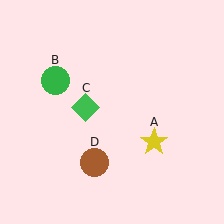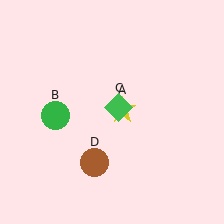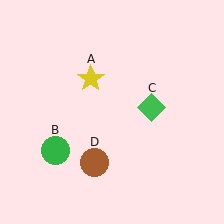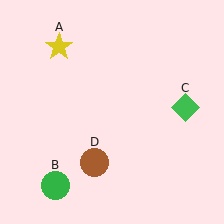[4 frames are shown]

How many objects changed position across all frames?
3 objects changed position: yellow star (object A), green circle (object B), green diamond (object C).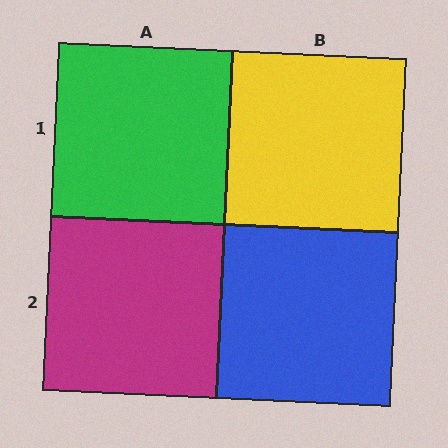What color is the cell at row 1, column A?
Green.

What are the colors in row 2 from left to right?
Magenta, blue.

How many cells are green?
1 cell is green.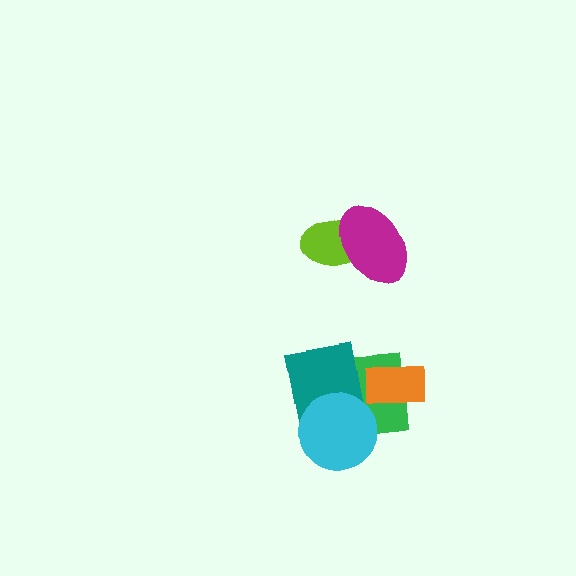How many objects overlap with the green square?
3 objects overlap with the green square.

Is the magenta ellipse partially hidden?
No, no other shape covers it.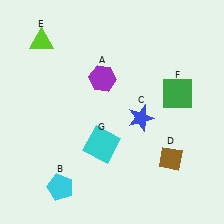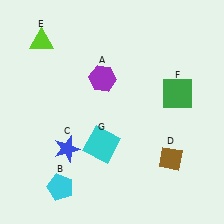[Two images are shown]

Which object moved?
The blue star (C) moved left.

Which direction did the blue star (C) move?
The blue star (C) moved left.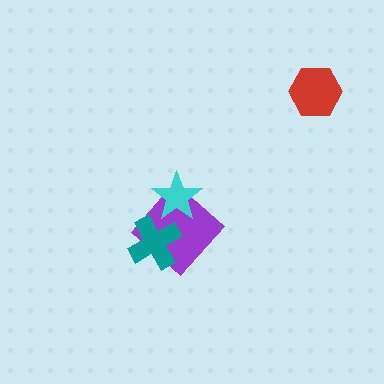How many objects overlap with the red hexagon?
0 objects overlap with the red hexagon.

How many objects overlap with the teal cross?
1 object overlaps with the teal cross.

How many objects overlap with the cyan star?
1 object overlaps with the cyan star.